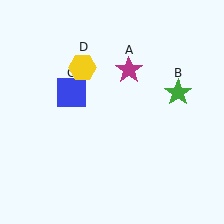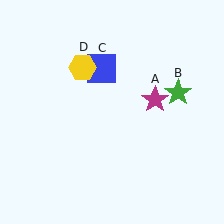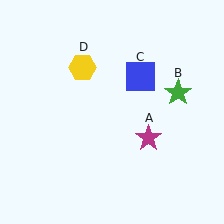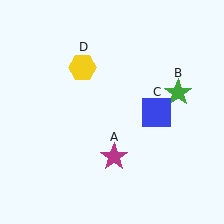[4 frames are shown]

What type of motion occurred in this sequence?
The magenta star (object A), blue square (object C) rotated clockwise around the center of the scene.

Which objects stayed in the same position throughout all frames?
Green star (object B) and yellow hexagon (object D) remained stationary.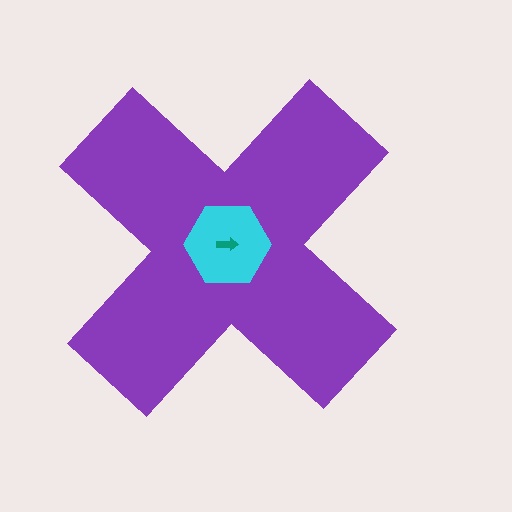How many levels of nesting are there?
3.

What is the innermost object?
The teal arrow.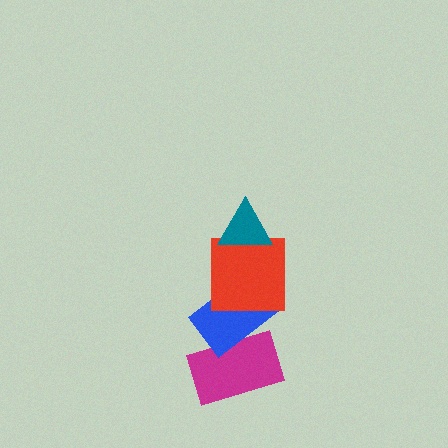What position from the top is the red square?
The red square is 2nd from the top.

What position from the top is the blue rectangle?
The blue rectangle is 3rd from the top.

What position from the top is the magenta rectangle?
The magenta rectangle is 4th from the top.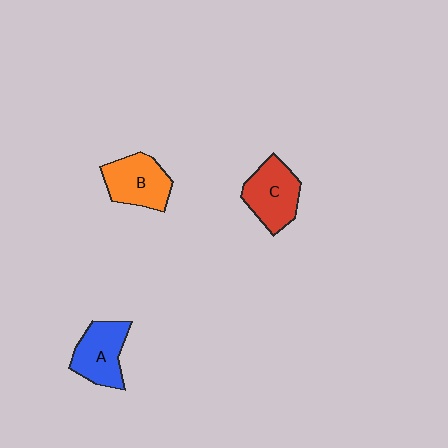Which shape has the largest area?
Shape C (red).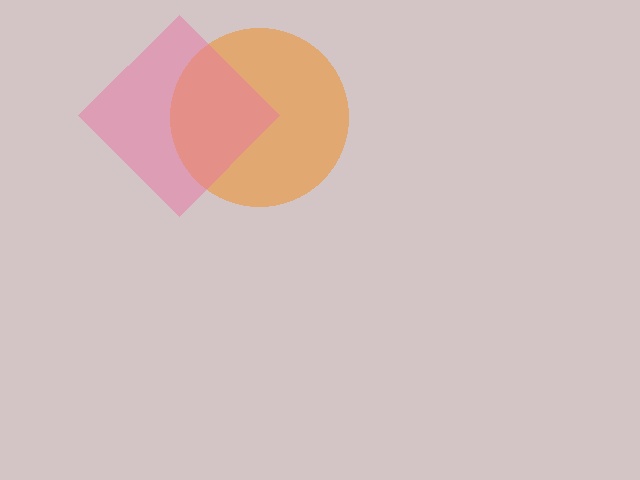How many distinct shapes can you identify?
There are 2 distinct shapes: an orange circle, a pink diamond.